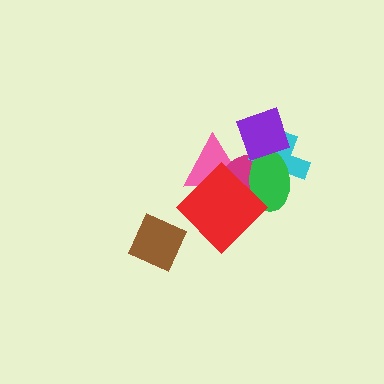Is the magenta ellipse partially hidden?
Yes, it is partially covered by another shape.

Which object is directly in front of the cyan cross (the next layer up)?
The green ellipse is directly in front of the cyan cross.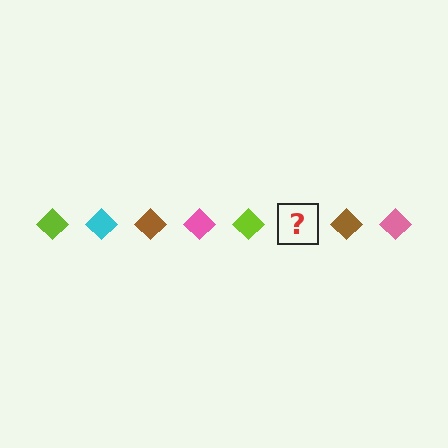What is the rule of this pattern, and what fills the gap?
The rule is that the pattern cycles through lime, cyan, brown, pink diamonds. The gap should be filled with a cyan diamond.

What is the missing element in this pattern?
The missing element is a cyan diamond.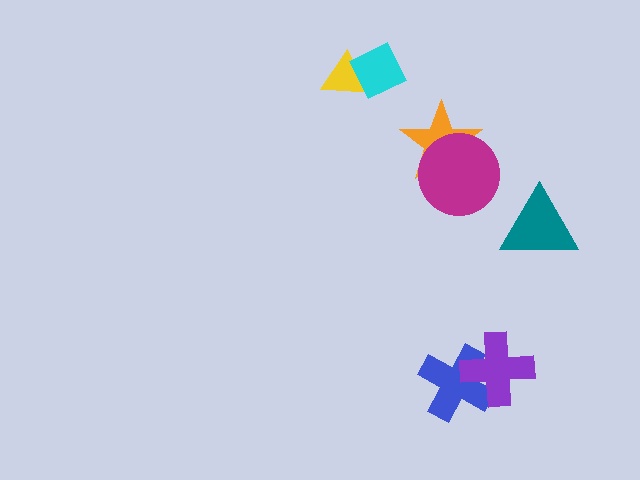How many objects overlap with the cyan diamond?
1 object overlaps with the cyan diamond.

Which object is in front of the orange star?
The magenta circle is in front of the orange star.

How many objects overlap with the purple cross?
1 object overlaps with the purple cross.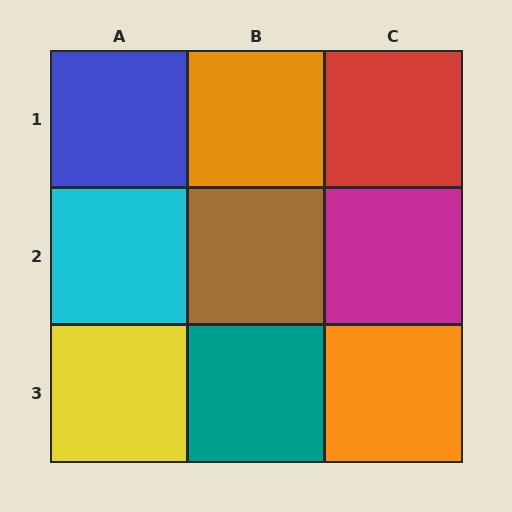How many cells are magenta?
1 cell is magenta.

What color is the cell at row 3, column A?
Yellow.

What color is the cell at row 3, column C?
Orange.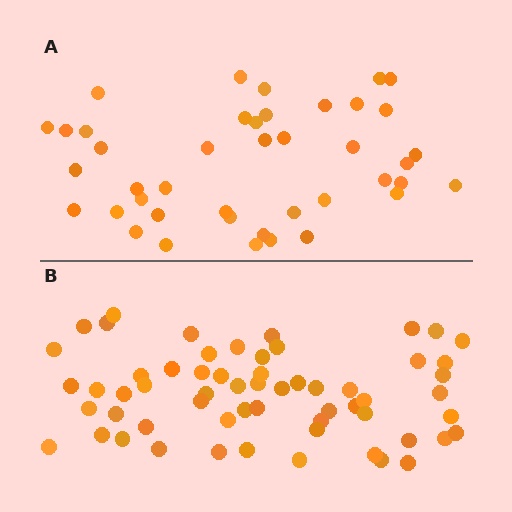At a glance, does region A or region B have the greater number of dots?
Region B (the bottom region) has more dots.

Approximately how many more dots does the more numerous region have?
Region B has approximately 20 more dots than region A.